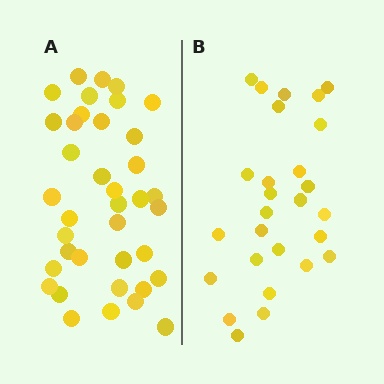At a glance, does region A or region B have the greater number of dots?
Region A (the left region) has more dots.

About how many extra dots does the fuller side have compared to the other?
Region A has roughly 12 or so more dots than region B.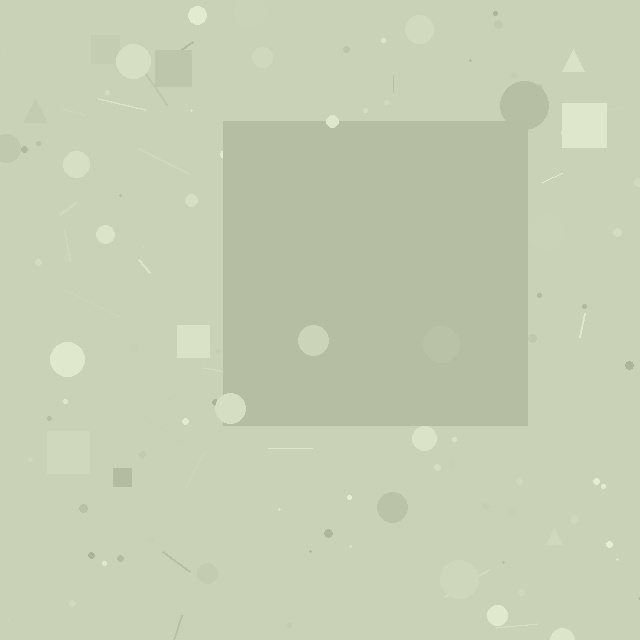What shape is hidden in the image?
A square is hidden in the image.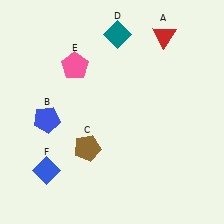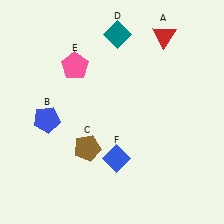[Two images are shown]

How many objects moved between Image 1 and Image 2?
1 object moved between the two images.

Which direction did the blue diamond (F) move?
The blue diamond (F) moved right.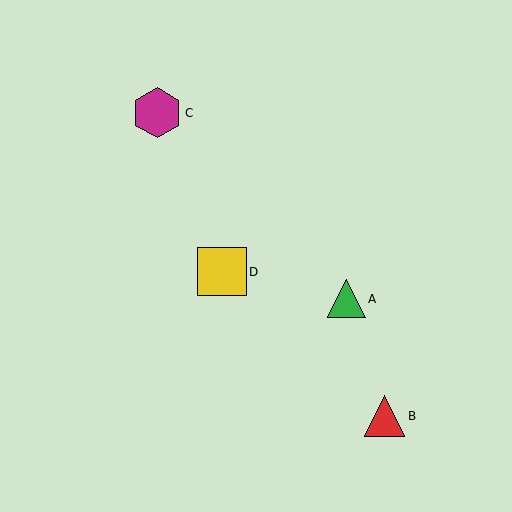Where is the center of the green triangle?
The center of the green triangle is at (346, 299).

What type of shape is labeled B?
Shape B is a red triangle.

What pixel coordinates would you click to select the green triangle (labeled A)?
Click at (346, 299) to select the green triangle A.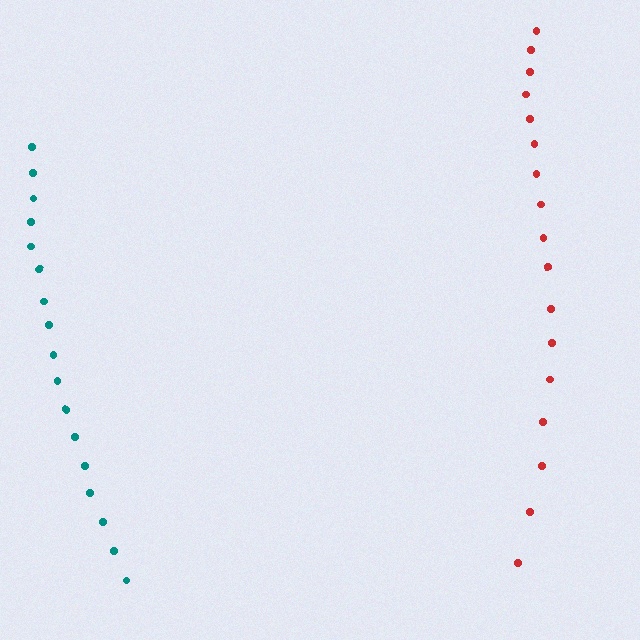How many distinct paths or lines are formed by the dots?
There are 2 distinct paths.